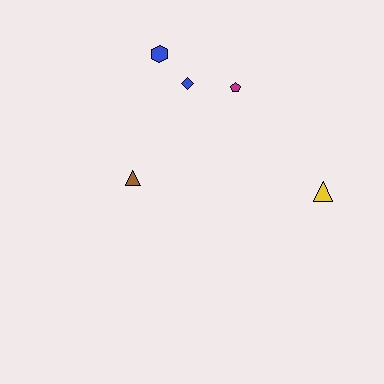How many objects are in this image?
There are 5 objects.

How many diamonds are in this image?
There is 1 diamond.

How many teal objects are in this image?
There are no teal objects.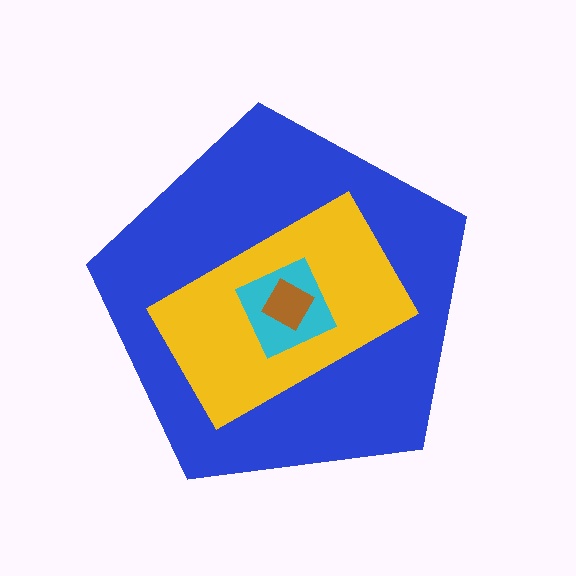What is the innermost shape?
The brown diamond.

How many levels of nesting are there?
4.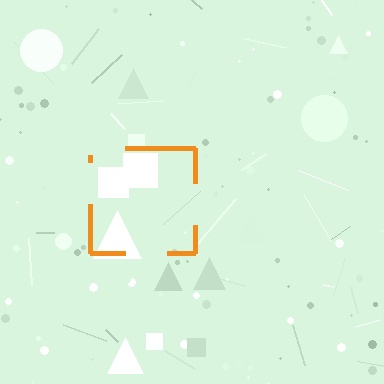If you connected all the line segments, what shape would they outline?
They would outline a square.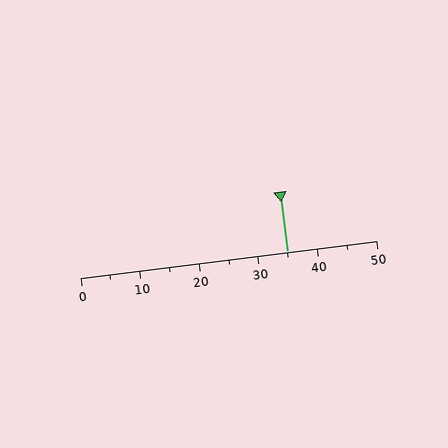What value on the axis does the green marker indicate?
The marker indicates approximately 35.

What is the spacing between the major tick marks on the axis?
The major ticks are spaced 10 apart.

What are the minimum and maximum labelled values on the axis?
The axis runs from 0 to 50.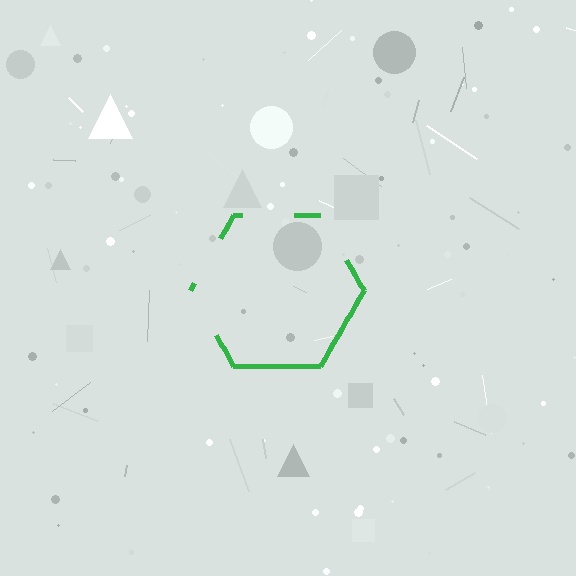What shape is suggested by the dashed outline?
The dashed outline suggests a hexagon.